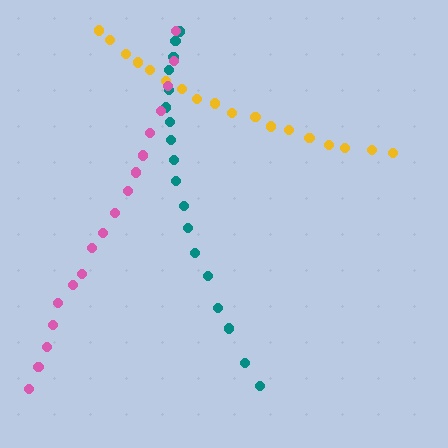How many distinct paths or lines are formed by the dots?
There are 3 distinct paths.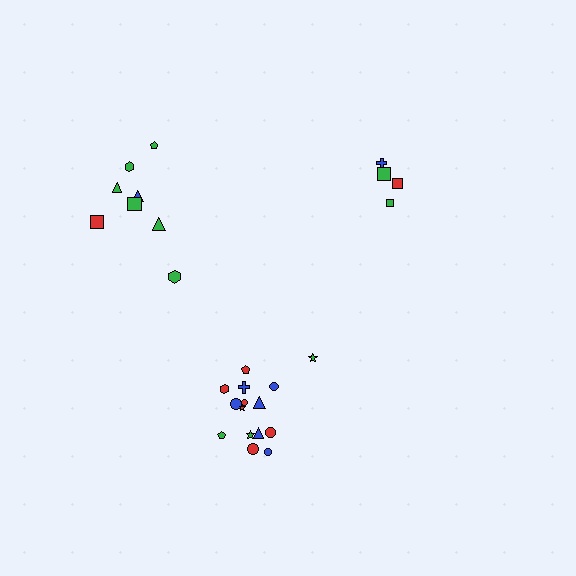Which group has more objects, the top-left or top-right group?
The top-left group.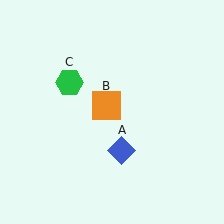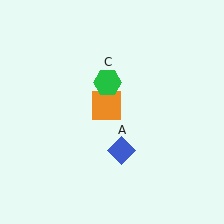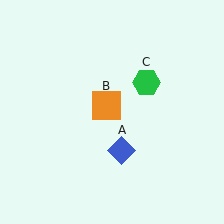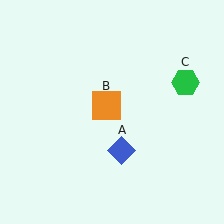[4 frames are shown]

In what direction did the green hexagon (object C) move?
The green hexagon (object C) moved right.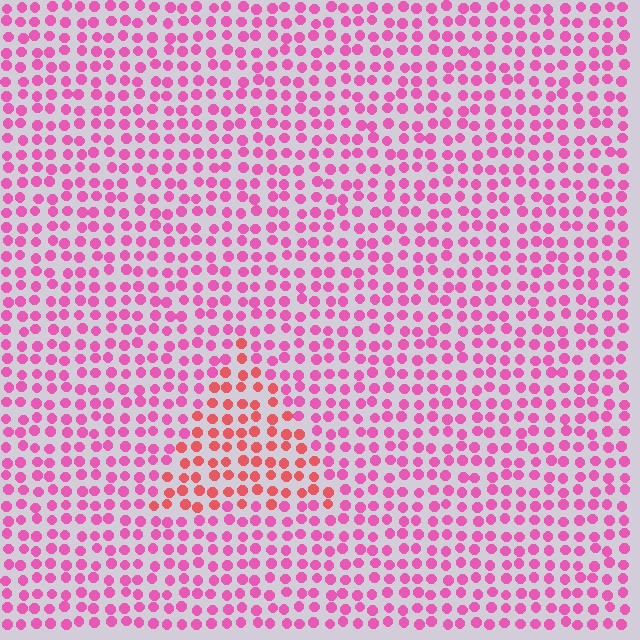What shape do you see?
I see a triangle.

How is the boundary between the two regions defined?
The boundary is defined purely by a slight shift in hue (about 35 degrees). Spacing, size, and orientation are identical on both sides.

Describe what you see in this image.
The image is filled with small pink elements in a uniform arrangement. A triangle-shaped region is visible where the elements are tinted to a slightly different hue, forming a subtle color boundary.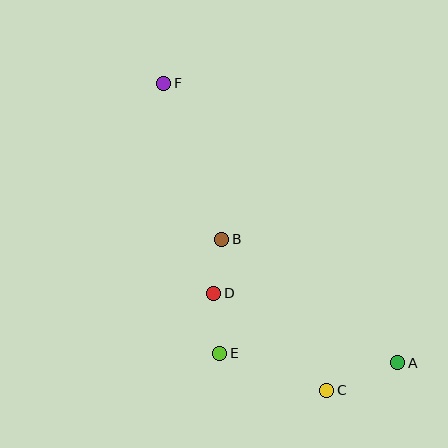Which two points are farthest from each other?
Points A and F are farthest from each other.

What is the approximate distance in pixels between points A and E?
The distance between A and E is approximately 178 pixels.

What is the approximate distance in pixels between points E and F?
The distance between E and F is approximately 276 pixels.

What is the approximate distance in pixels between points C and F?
The distance between C and F is approximately 348 pixels.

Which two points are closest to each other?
Points B and D are closest to each other.